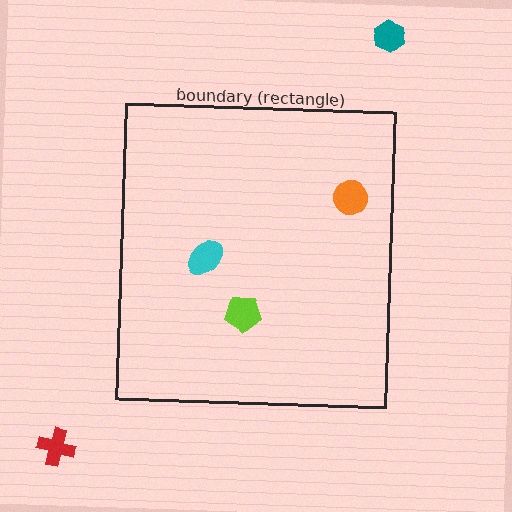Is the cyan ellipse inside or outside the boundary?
Inside.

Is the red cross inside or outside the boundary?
Outside.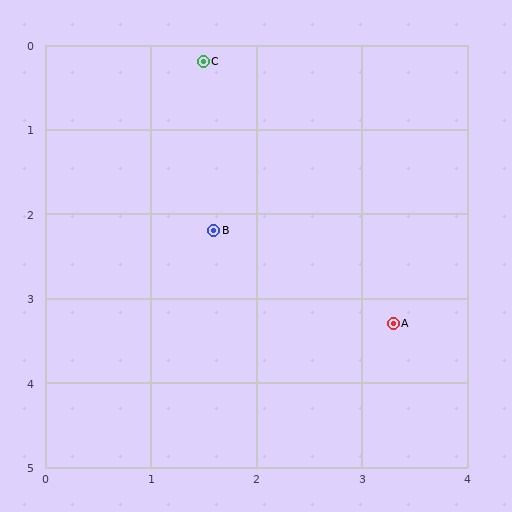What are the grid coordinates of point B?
Point B is at approximately (1.6, 2.2).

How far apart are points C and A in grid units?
Points C and A are about 3.6 grid units apart.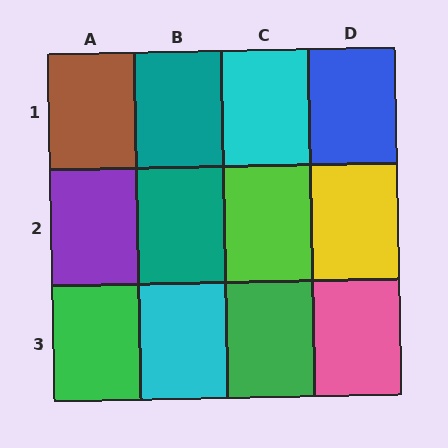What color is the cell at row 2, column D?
Yellow.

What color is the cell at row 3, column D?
Pink.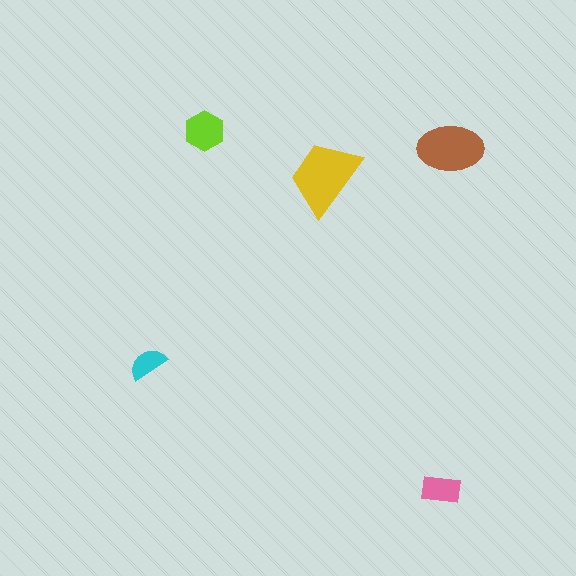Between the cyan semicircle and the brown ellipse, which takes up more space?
The brown ellipse.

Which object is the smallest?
The cyan semicircle.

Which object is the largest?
The yellow trapezoid.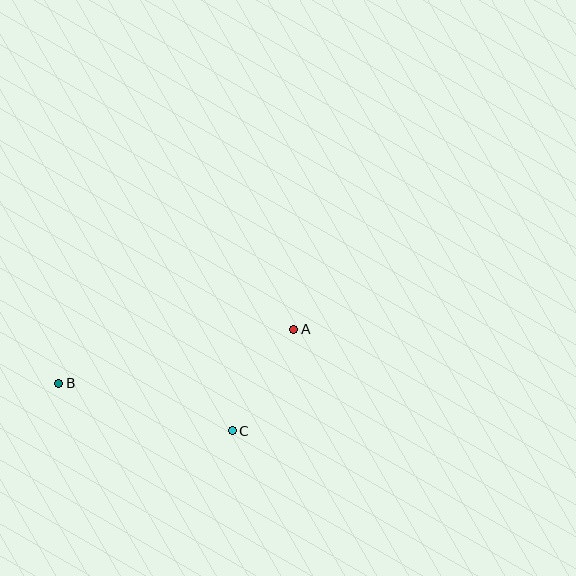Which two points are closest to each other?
Points A and C are closest to each other.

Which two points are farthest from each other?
Points A and B are farthest from each other.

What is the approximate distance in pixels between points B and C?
The distance between B and C is approximately 180 pixels.